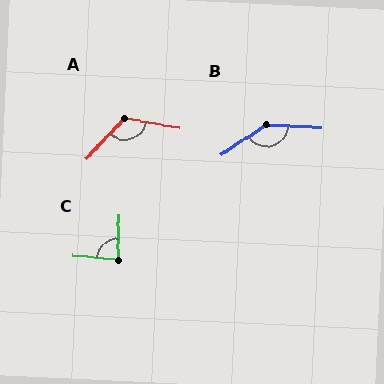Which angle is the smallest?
C, at approximately 85 degrees.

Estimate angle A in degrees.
Approximately 123 degrees.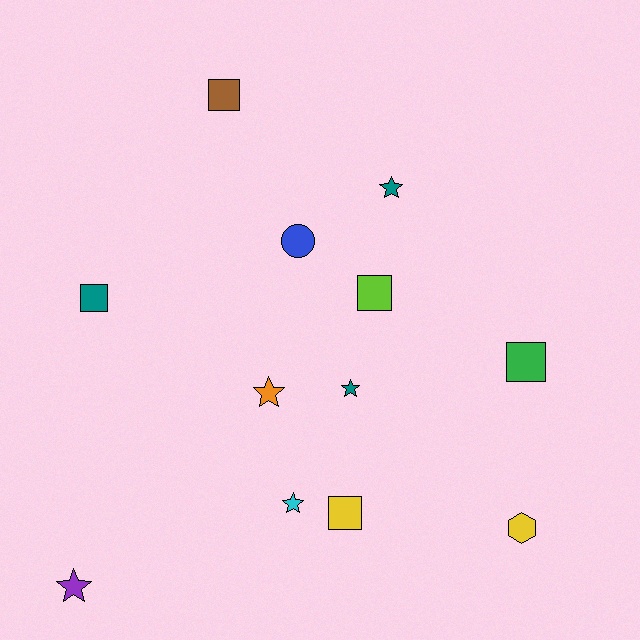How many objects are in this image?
There are 12 objects.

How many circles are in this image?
There is 1 circle.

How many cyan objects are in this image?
There is 1 cyan object.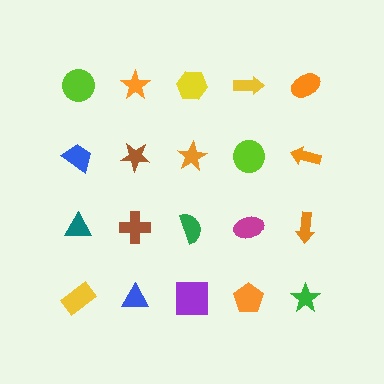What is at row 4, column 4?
An orange pentagon.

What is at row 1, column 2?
An orange star.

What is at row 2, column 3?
An orange star.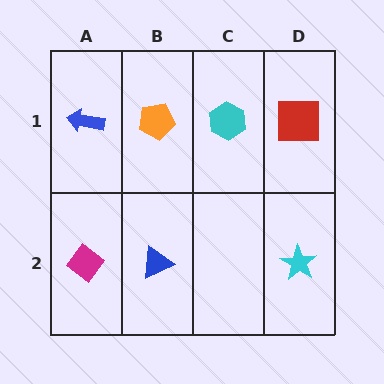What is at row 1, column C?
A cyan hexagon.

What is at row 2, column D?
A cyan star.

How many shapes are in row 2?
3 shapes.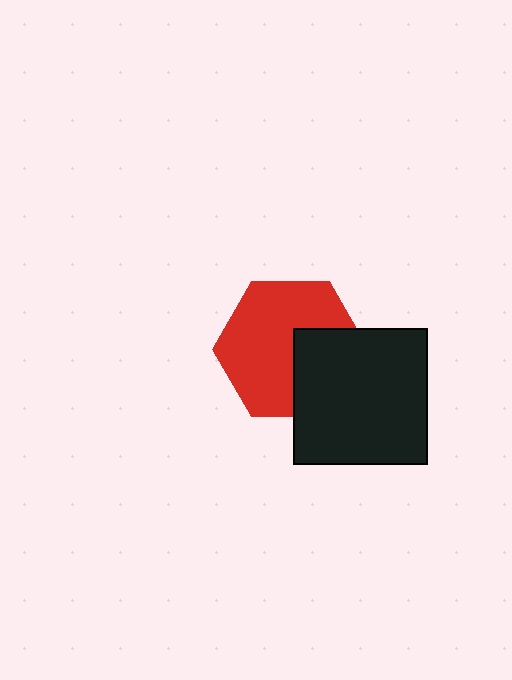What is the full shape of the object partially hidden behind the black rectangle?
The partially hidden object is a red hexagon.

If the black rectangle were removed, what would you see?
You would see the complete red hexagon.